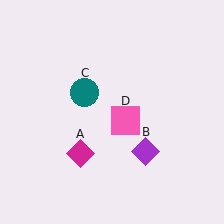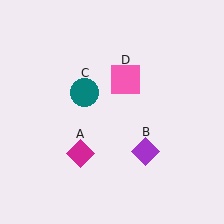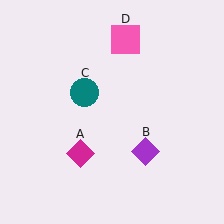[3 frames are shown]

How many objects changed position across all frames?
1 object changed position: pink square (object D).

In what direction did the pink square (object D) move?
The pink square (object D) moved up.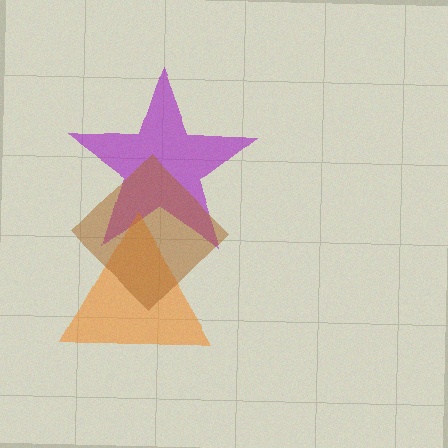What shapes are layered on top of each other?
The layered shapes are: a purple star, an orange triangle, a brown diamond.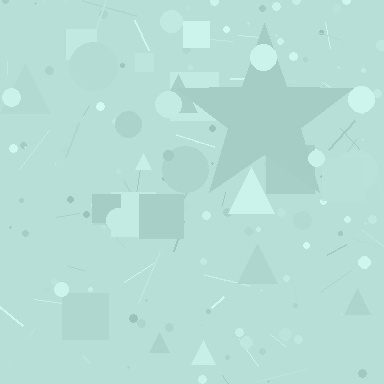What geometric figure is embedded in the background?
A star is embedded in the background.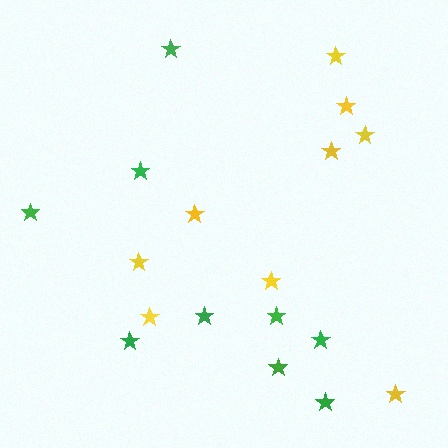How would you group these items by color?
There are 2 groups: one group of green stars (9) and one group of yellow stars (9).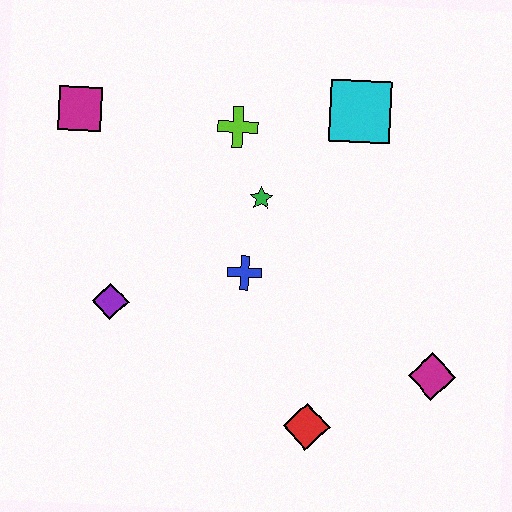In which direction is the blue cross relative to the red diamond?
The blue cross is above the red diamond.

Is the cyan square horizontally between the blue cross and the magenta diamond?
Yes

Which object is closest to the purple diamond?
The blue cross is closest to the purple diamond.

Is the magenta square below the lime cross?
No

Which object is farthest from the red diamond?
The magenta square is farthest from the red diamond.